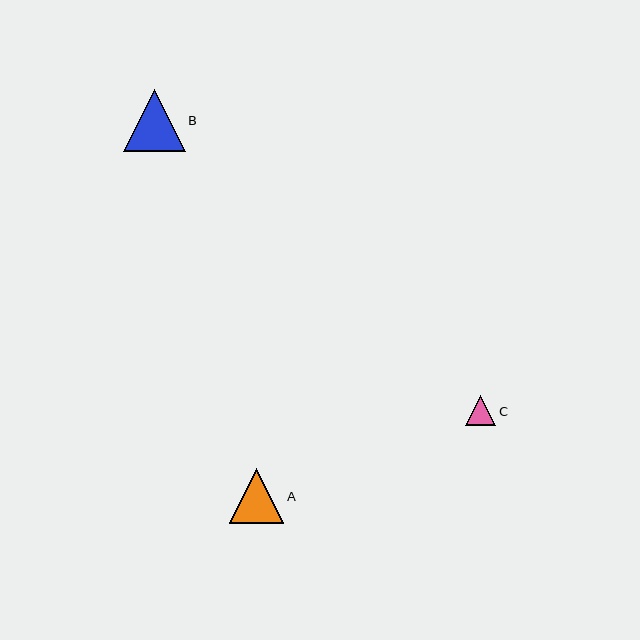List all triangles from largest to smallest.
From largest to smallest: B, A, C.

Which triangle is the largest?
Triangle B is the largest with a size of approximately 61 pixels.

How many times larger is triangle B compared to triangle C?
Triangle B is approximately 2.0 times the size of triangle C.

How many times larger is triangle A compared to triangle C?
Triangle A is approximately 1.8 times the size of triangle C.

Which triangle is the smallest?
Triangle C is the smallest with a size of approximately 30 pixels.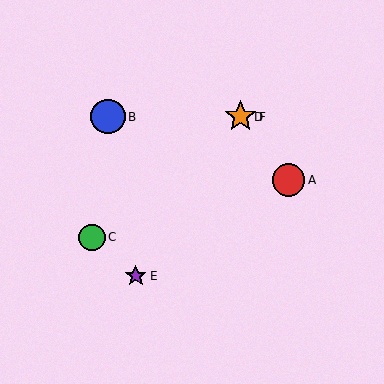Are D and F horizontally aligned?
Yes, both are at y≈117.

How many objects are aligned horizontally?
3 objects (B, D, F) are aligned horizontally.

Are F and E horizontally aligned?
No, F is at y≈117 and E is at y≈276.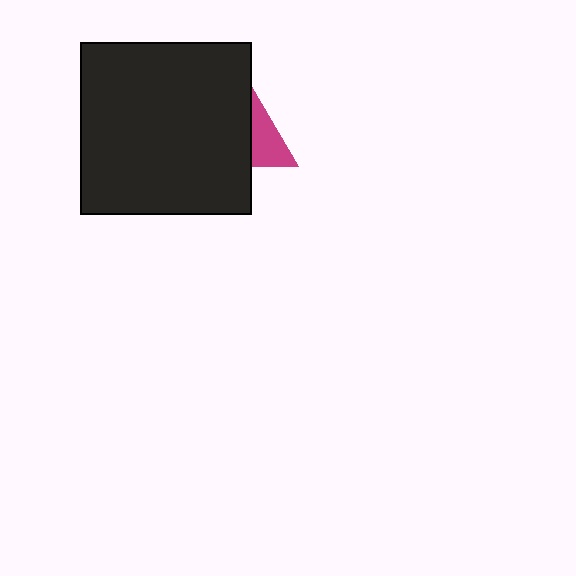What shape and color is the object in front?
The object in front is a black square.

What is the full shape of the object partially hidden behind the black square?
The partially hidden object is a magenta triangle.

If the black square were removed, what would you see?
You would see the complete magenta triangle.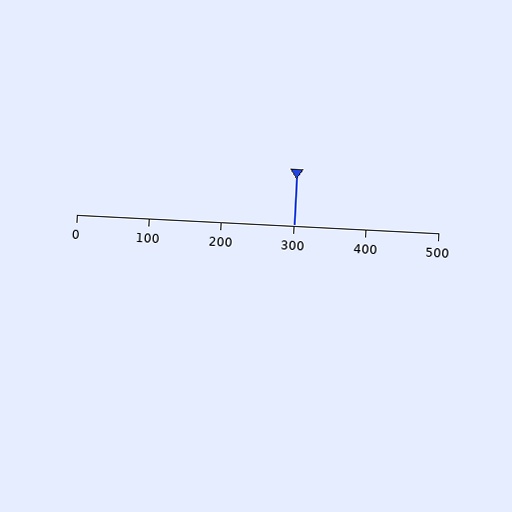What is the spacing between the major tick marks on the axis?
The major ticks are spaced 100 apart.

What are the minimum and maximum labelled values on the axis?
The axis runs from 0 to 500.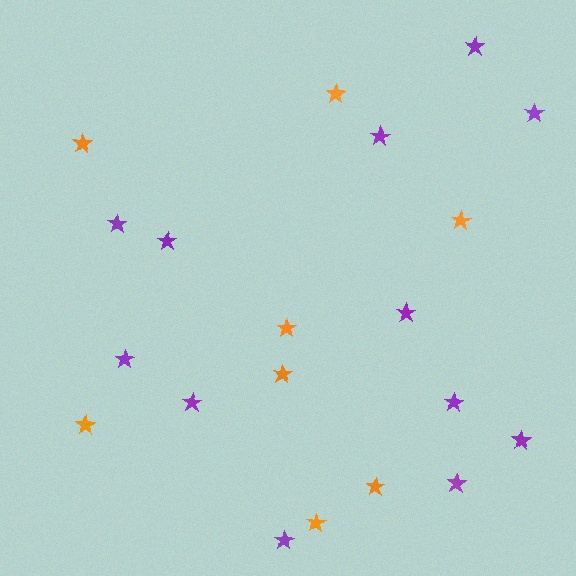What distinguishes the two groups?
There are 2 groups: one group of purple stars (12) and one group of orange stars (8).